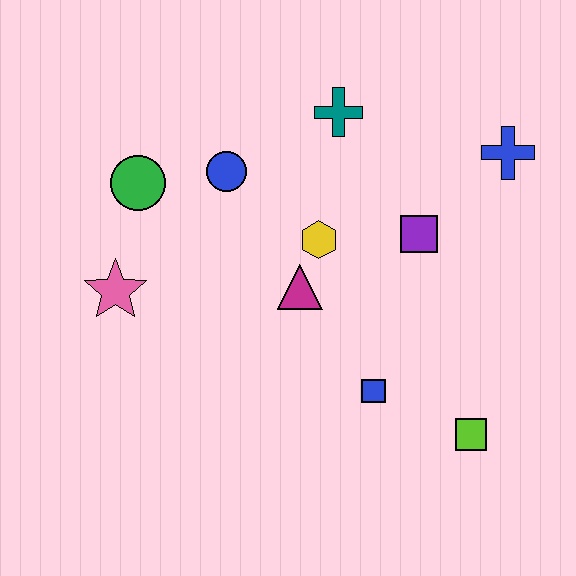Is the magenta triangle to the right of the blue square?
No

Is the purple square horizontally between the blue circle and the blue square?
No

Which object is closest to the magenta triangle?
The yellow hexagon is closest to the magenta triangle.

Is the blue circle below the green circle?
No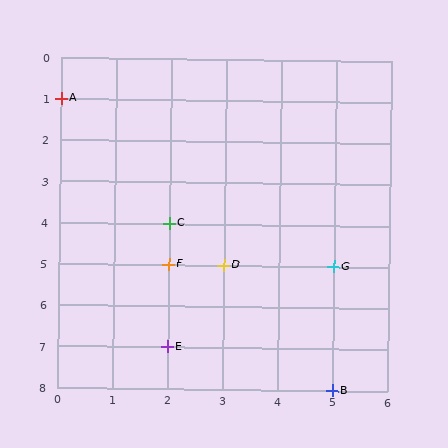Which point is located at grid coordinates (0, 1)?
Point A is at (0, 1).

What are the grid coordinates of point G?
Point G is at grid coordinates (5, 5).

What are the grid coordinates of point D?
Point D is at grid coordinates (3, 5).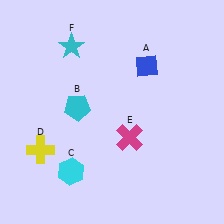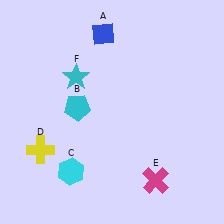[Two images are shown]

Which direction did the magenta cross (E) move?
The magenta cross (E) moved down.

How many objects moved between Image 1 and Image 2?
3 objects moved between the two images.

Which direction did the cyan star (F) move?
The cyan star (F) moved down.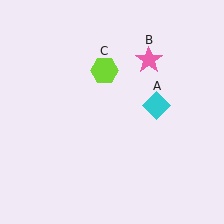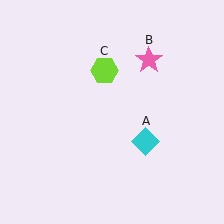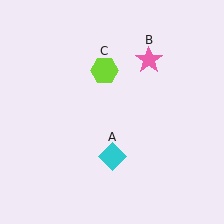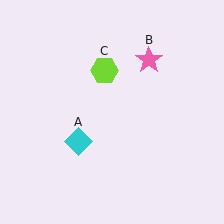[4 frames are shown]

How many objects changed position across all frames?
1 object changed position: cyan diamond (object A).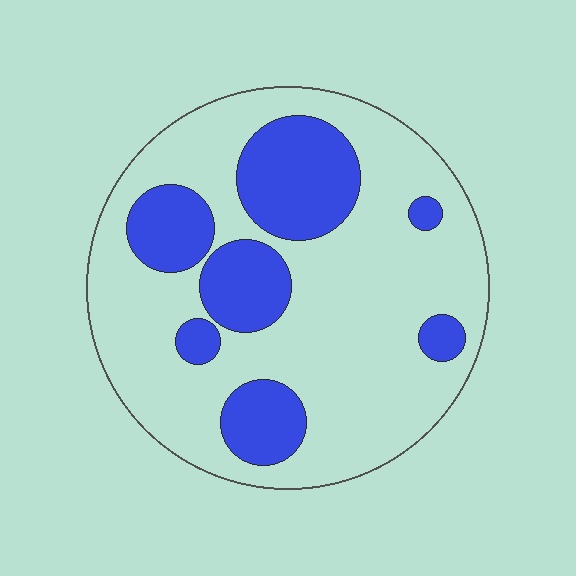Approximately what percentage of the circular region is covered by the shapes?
Approximately 30%.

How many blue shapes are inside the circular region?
7.